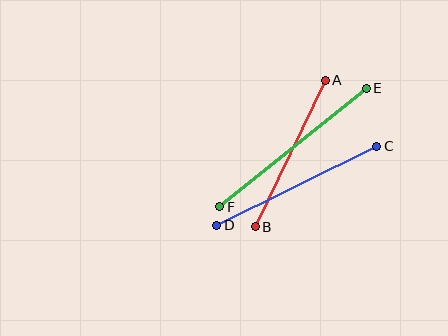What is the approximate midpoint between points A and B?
The midpoint is at approximately (290, 153) pixels.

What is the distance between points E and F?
The distance is approximately 189 pixels.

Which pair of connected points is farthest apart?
Points E and F are farthest apart.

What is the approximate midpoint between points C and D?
The midpoint is at approximately (297, 186) pixels.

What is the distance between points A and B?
The distance is approximately 163 pixels.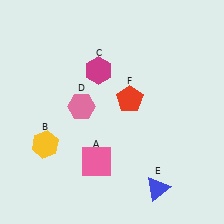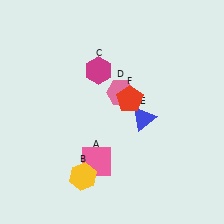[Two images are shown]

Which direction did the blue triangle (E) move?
The blue triangle (E) moved up.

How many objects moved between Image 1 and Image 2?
3 objects moved between the two images.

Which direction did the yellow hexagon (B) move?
The yellow hexagon (B) moved right.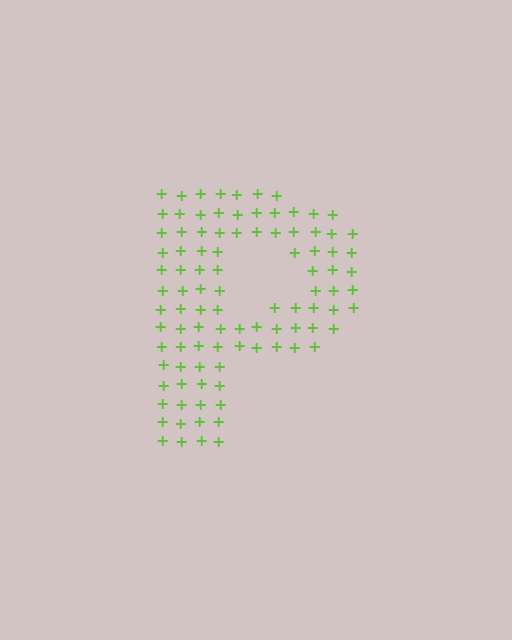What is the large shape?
The large shape is the letter P.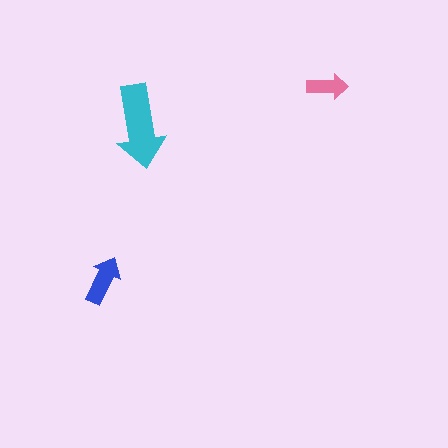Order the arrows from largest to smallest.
the cyan one, the blue one, the pink one.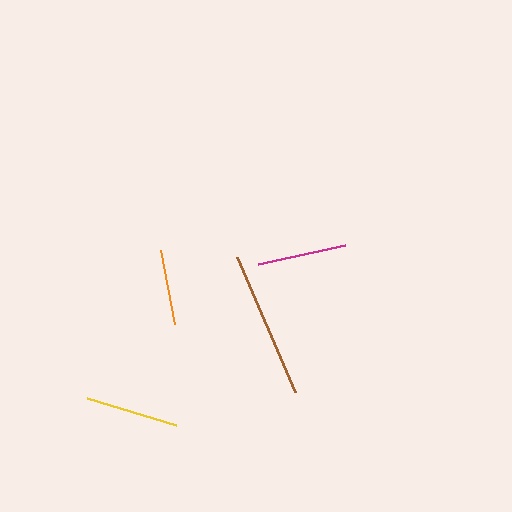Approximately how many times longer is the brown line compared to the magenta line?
The brown line is approximately 1.7 times the length of the magenta line.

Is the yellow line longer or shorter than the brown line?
The brown line is longer than the yellow line.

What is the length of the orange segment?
The orange segment is approximately 75 pixels long.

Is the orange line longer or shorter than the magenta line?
The magenta line is longer than the orange line.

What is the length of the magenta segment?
The magenta segment is approximately 89 pixels long.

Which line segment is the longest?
The brown line is the longest at approximately 147 pixels.